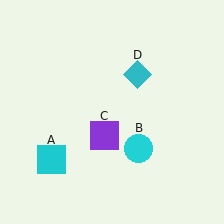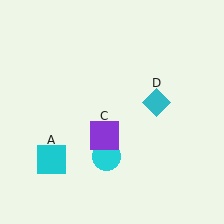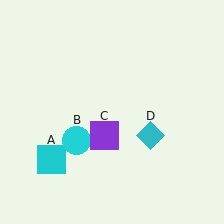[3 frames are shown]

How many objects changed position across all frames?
2 objects changed position: cyan circle (object B), cyan diamond (object D).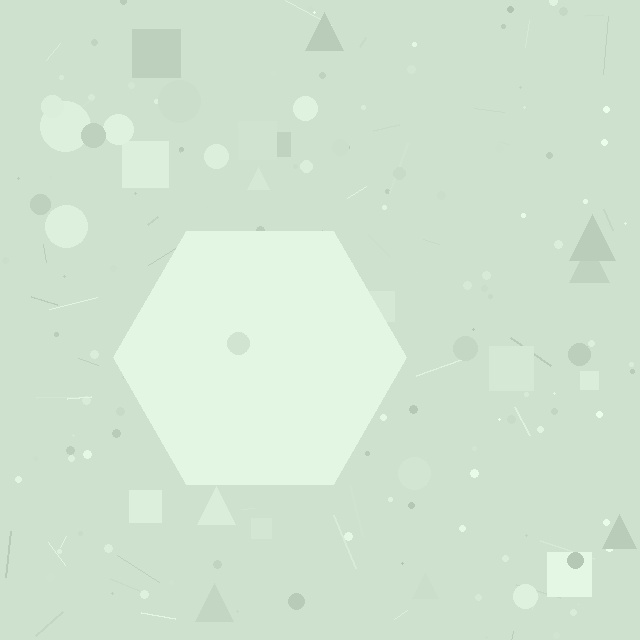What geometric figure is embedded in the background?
A hexagon is embedded in the background.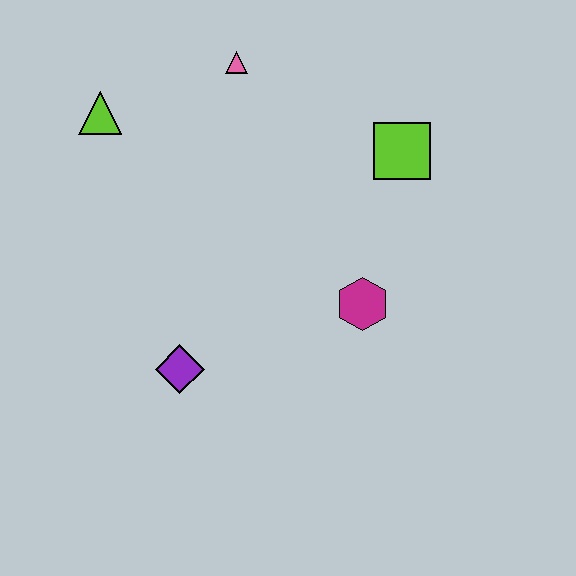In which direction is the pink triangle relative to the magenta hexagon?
The pink triangle is above the magenta hexagon.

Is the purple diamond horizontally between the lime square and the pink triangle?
No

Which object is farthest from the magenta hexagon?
The lime triangle is farthest from the magenta hexagon.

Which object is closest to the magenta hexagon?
The lime square is closest to the magenta hexagon.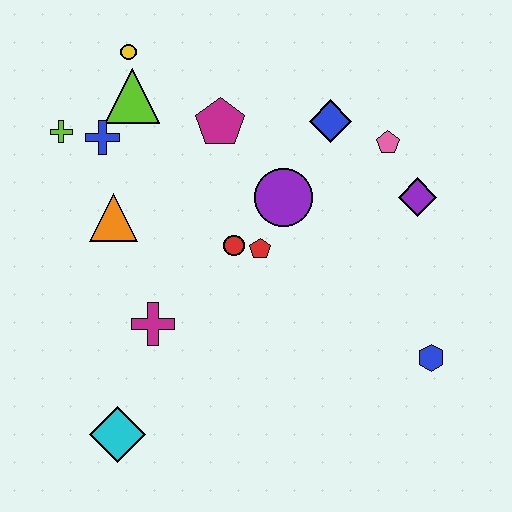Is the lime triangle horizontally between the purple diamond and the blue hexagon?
No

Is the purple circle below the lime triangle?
Yes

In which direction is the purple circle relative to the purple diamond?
The purple circle is to the left of the purple diamond.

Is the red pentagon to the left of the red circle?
No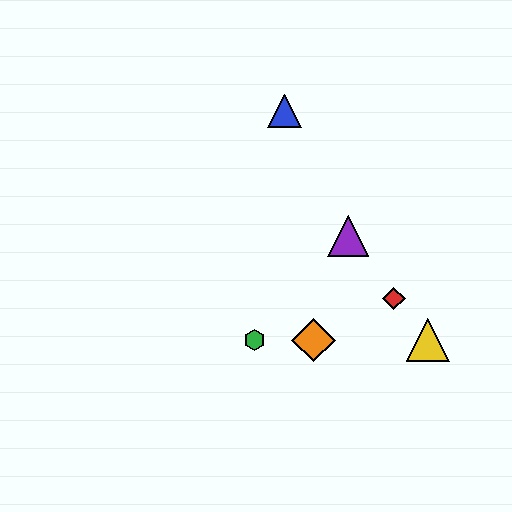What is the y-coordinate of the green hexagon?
The green hexagon is at y≈340.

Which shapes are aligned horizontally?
The green hexagon, the yellow triangle, the orange diamond are aligned horizontally.